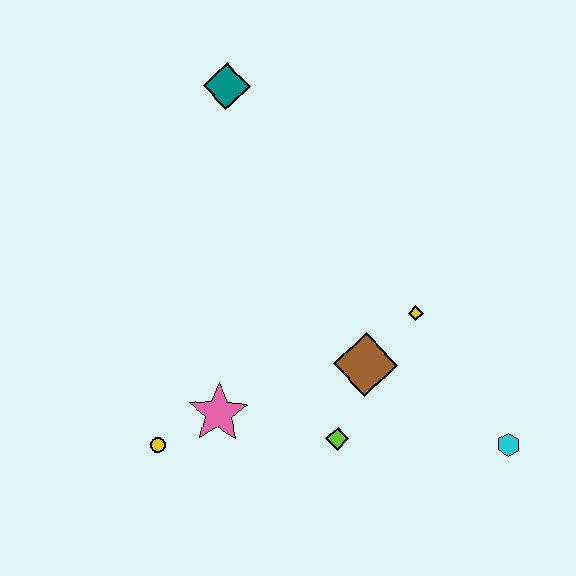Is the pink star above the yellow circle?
Yes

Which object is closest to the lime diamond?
The brown diamond is closest to the lime diamond.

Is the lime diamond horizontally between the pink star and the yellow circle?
No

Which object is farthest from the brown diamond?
The teal diamond is farthest from the brown diamond.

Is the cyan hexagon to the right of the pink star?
Yes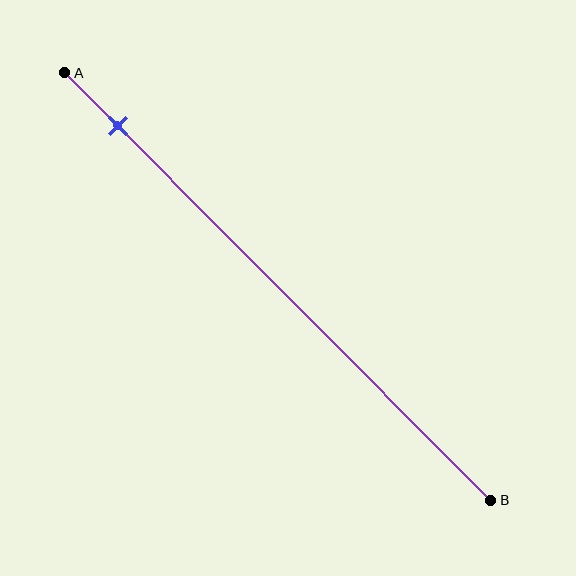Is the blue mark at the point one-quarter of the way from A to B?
No, the mark is at about 10% from A, not at the 25% one-quarter point.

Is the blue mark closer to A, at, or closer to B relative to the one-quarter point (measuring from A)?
The blue mark is closer to point A than the one-quarter point of segment AB.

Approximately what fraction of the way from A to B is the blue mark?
The blue mark is approximately 10% of the way from A to B.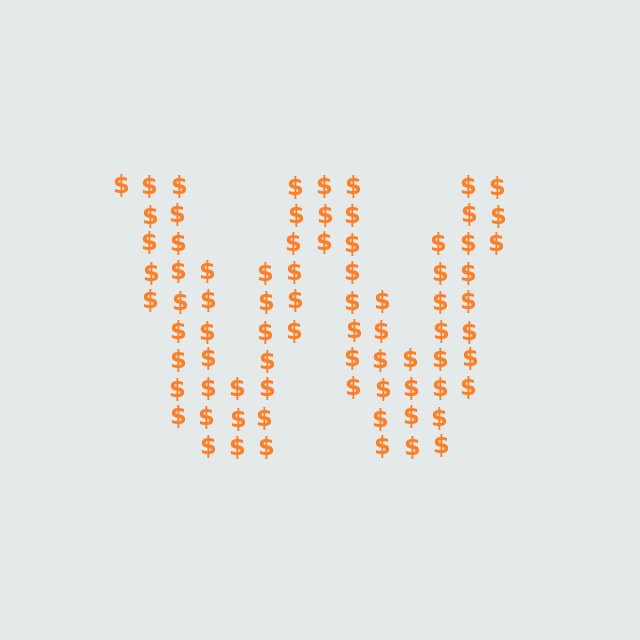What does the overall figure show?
The overall figure shows the letter W.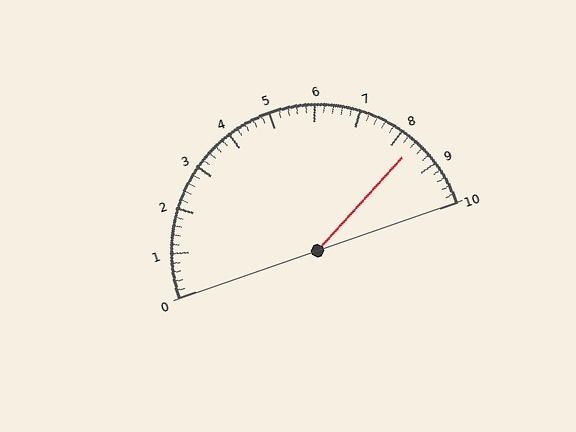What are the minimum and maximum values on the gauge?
The gauge ranges from 0 to 10.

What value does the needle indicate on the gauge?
The needle indicates approximately 8.4.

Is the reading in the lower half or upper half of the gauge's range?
The reading is in the upper half of the range (0 to 10).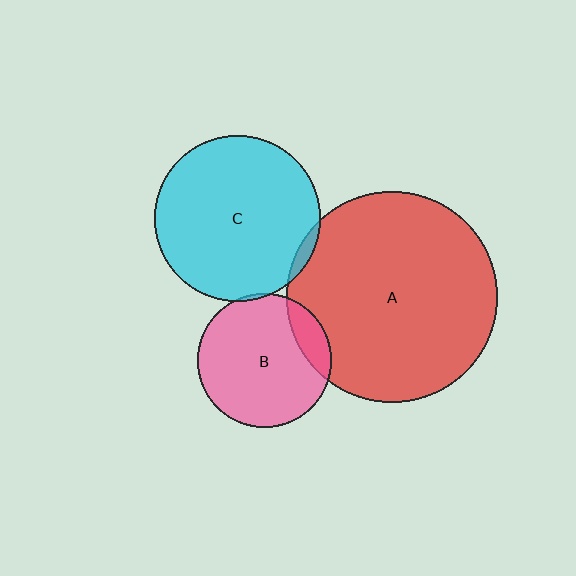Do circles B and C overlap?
Yes.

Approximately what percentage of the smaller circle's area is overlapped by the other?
Approximately 5%.